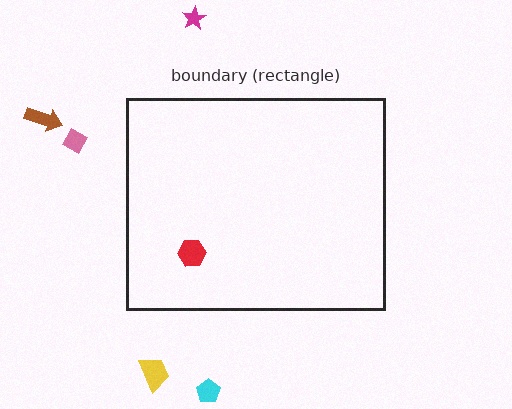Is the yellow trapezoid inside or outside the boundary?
Outside.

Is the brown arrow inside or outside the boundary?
Outside.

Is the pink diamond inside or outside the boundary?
Outside.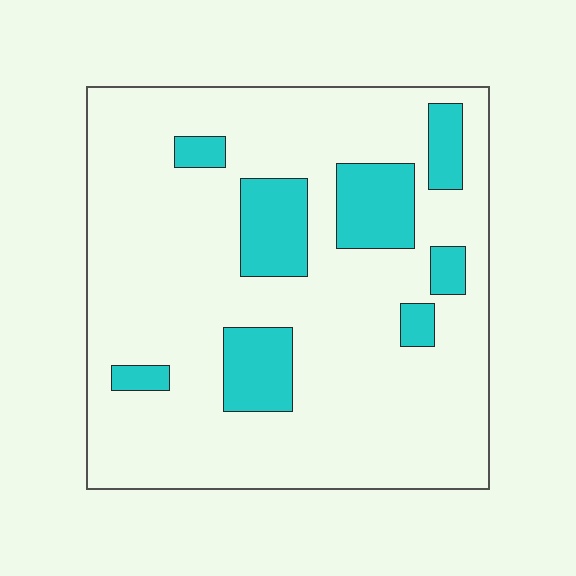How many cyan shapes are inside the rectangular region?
8.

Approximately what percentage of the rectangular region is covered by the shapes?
Approximately 20%.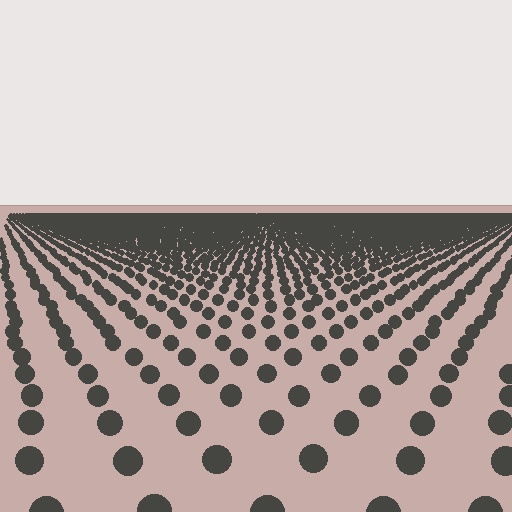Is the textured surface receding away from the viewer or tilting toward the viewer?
The surface is receding away from the viewer. Texture elements get smaller and denser toward the top.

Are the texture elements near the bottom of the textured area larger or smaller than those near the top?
Larger. Near the bottom, elements are closer to the viewer and appear at a bigger on-screen size.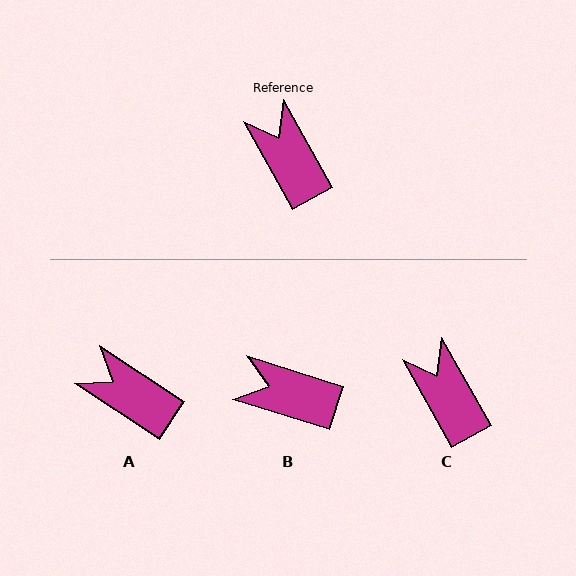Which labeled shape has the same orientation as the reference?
C.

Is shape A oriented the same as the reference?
No, it is off by about 27 degrees.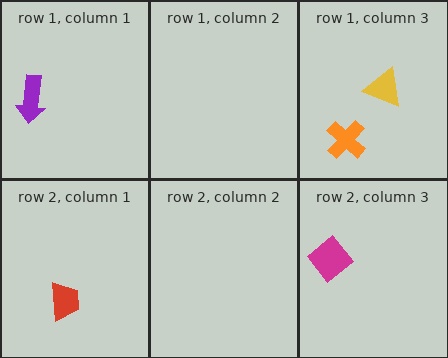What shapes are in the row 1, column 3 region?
The orange cross, the yellow triangle.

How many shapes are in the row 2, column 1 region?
1.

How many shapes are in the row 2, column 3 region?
1.